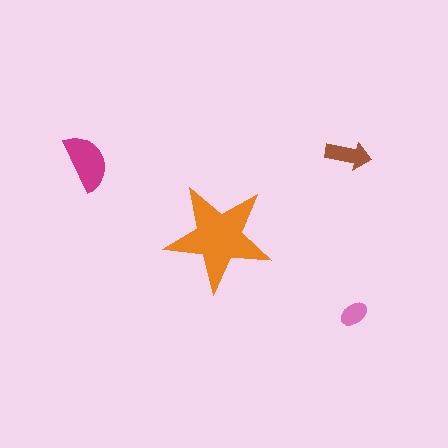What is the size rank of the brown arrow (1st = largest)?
3rd.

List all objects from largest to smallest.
The orange star, the magenta semicircle, the brown arrow, the pink ellipse.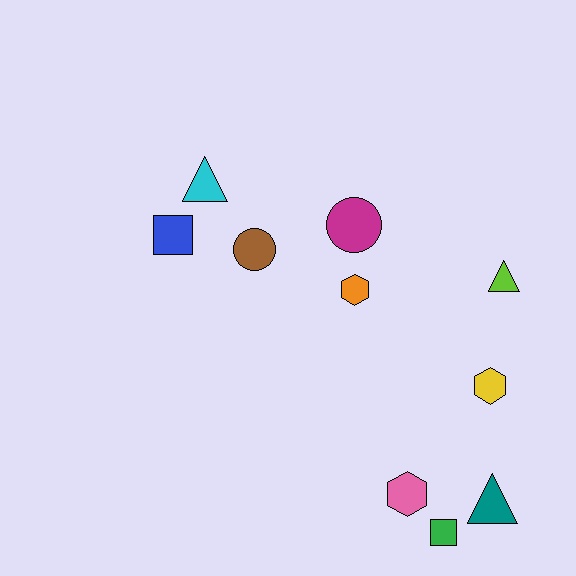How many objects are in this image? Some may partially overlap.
There are 10 objects.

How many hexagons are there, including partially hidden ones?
There are 3 hexagons.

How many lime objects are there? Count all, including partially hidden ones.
There is 1 lime object.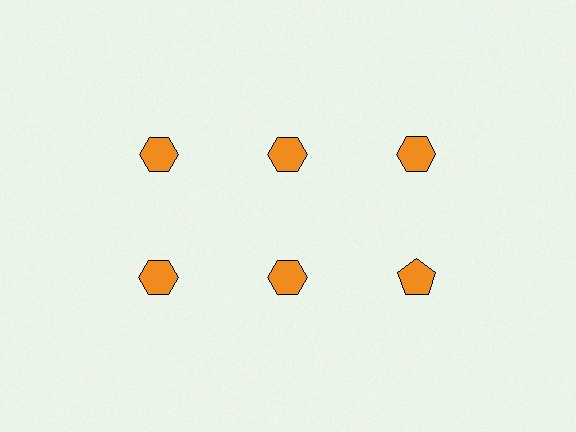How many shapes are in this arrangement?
There are 6 shapes arranged in a grid pattern.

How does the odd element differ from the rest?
It has a different shape: pentagon instead of hexagon.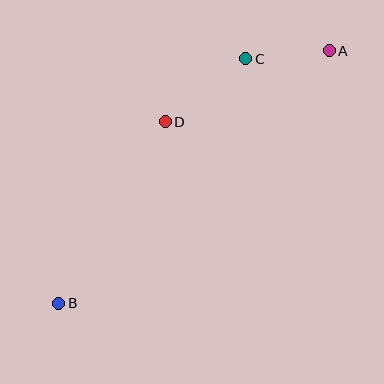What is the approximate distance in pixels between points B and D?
The distance between B and D is approximately 211 pixels.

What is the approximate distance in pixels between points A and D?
The distance between A and D is approximately 179 pixels.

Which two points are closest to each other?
Points A and C are closest to each other.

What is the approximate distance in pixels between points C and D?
The distance between C and D is approximately 102 pixels.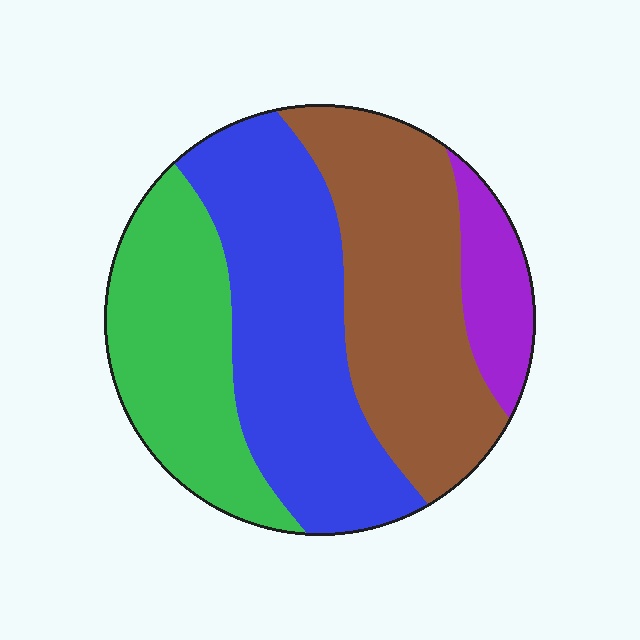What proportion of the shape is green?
Green covers around 25% of the shape.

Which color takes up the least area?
Purple, at roughly 10%.